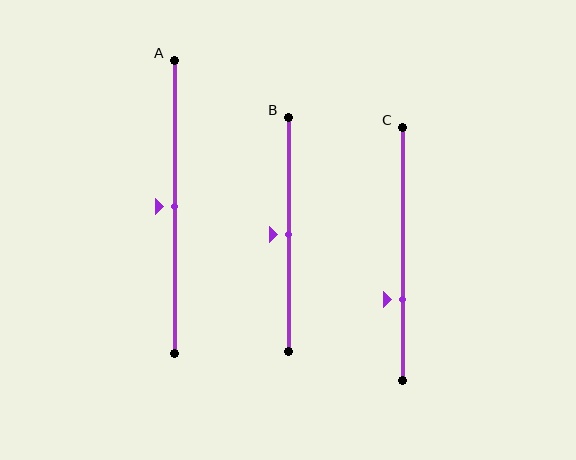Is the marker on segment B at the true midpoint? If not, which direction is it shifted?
Yes, the marker on segment B is at the true midpoint.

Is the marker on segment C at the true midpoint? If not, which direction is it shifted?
No, the marker on segment C is shifted downward by about 18% of the segment length.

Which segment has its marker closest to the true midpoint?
Segment A has its marker closest to the true midpoint.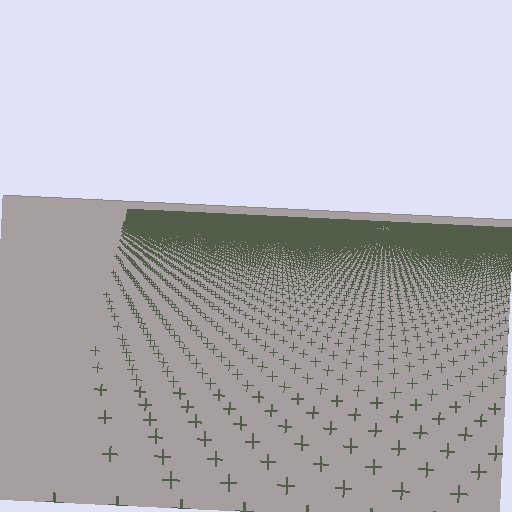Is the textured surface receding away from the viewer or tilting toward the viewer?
The surface is receding away from the viewer. Texture elements get smaller and denser toward the top.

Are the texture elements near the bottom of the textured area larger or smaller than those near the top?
Larger. Near the bottom, elements are closer to the viewer and appear at a bigger on-screen size.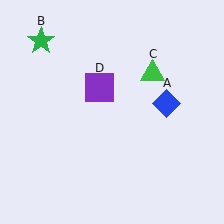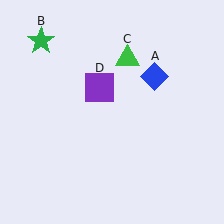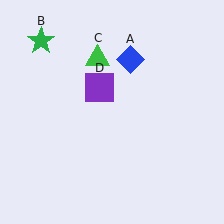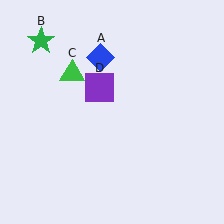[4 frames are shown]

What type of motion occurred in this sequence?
The blue diamond (object A), green triangle (object C) rotated counterclockwise around the center of the scene.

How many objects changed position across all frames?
2 objects changed position: blue diamond (object A), green triangle (object C).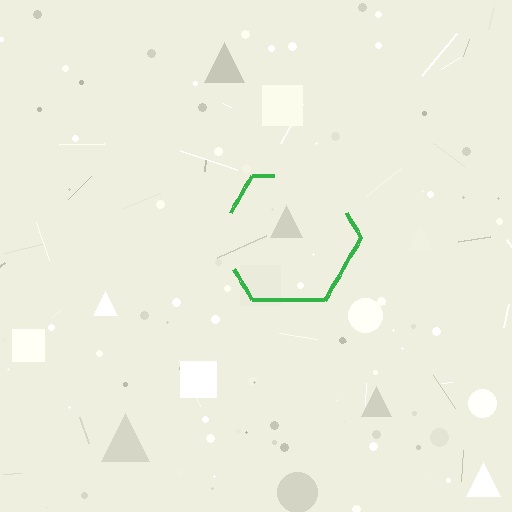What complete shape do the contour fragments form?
The contour fragments form a hexagon.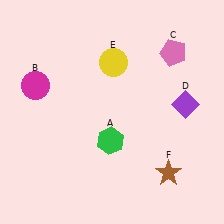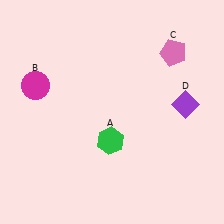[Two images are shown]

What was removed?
The yellow circle (E), the brown star (F) were removed in Image 2.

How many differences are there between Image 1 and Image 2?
There are 2 differences between the two images.